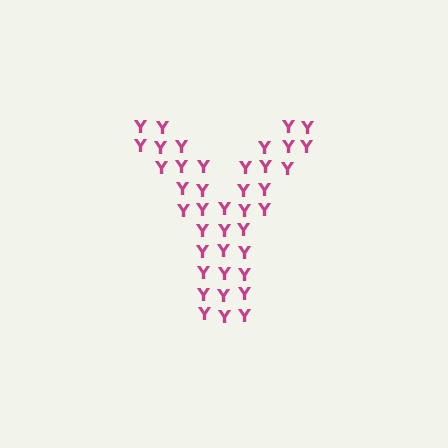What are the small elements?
The small elements are letter Y's.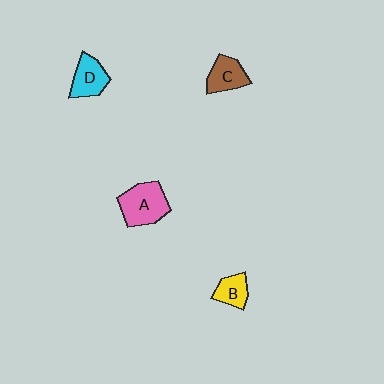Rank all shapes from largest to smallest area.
From largest to smallest: A (pink), D (cyan), C (brown), B (yellow).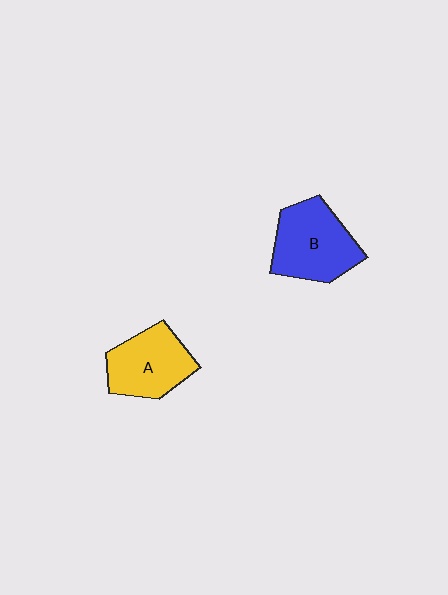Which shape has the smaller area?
Shape A (yellow).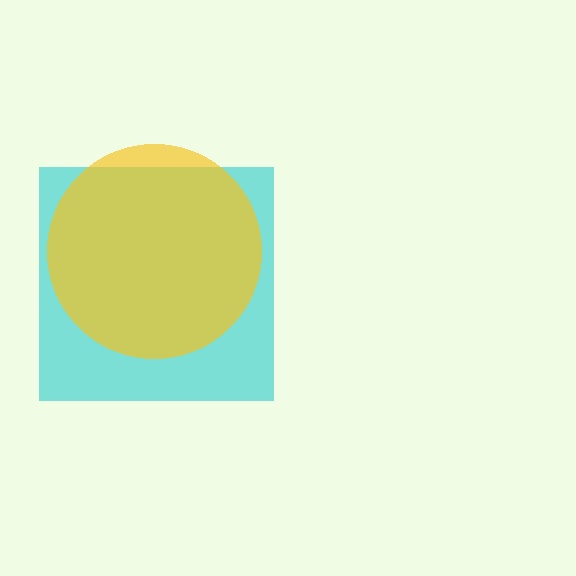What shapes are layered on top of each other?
The layered shapes are: a cyan square, a yellow circle.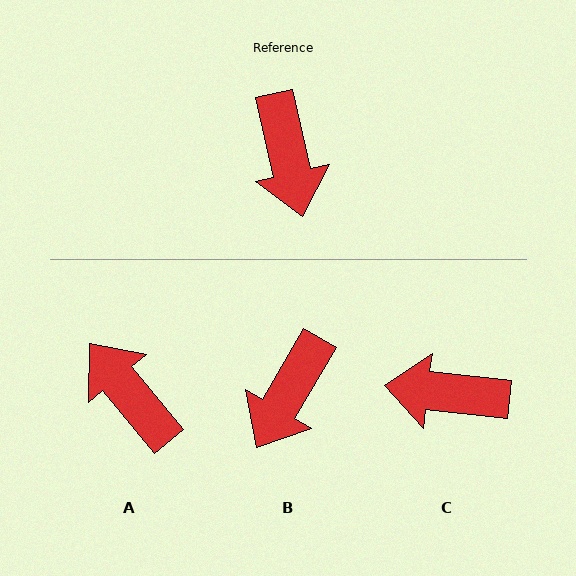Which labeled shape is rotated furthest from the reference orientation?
A, about 154 degrees away.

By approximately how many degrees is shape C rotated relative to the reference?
Approximately 109 degrees clockwise.